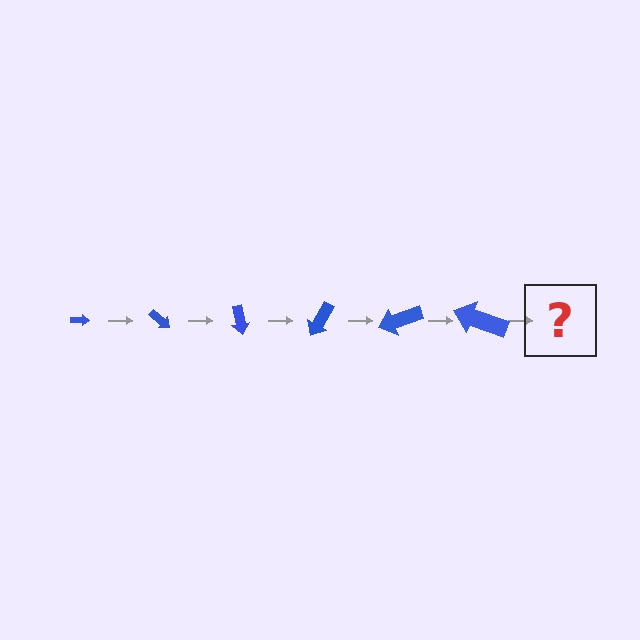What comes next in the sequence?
The next element should be an arrow, larger than the previous one and rotated 240 degrees from the start.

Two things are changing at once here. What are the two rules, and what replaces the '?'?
The two rules are that the arrow grows larger each step and it rotates 40 degrees each step. The '?' should be an arrow, larger than the previous one and rotated 240 degrees from the start.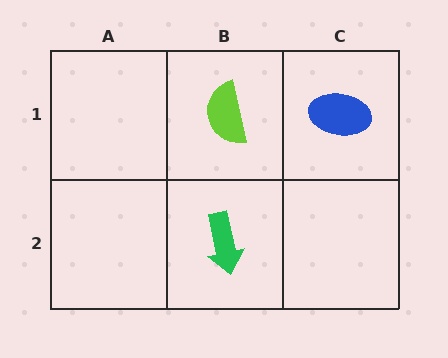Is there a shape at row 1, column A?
No, that cell is empty.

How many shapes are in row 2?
1 shape.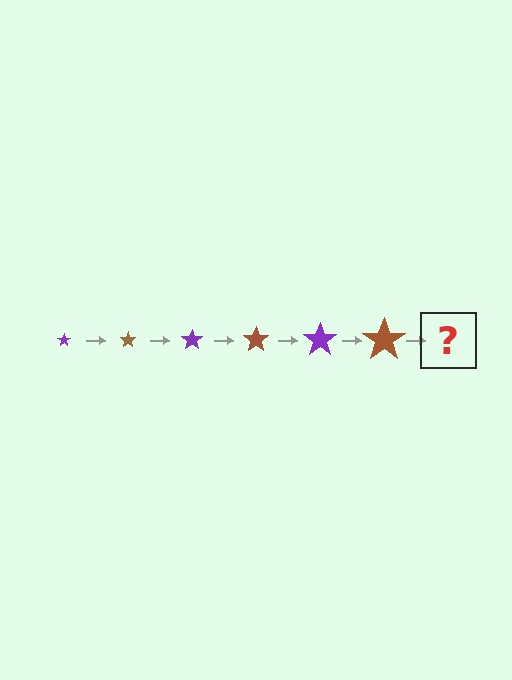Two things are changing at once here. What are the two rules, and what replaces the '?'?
The two rules are that the star grows larger each step and the color cycles through purple and brown. The '?' should be a purple star, larger than the previous one.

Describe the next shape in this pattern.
It should be a purple star, larger than the previous one.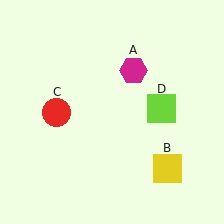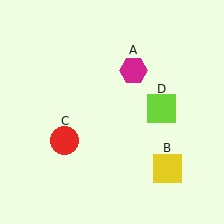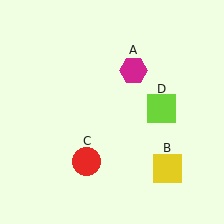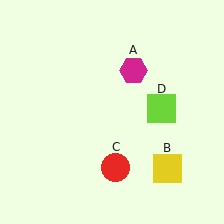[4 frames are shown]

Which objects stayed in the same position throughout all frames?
Magenta hexagon (object A) and yellow square (object B) and lime square (object D) remained stationary.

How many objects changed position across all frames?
1 object changed position: red circle (object C).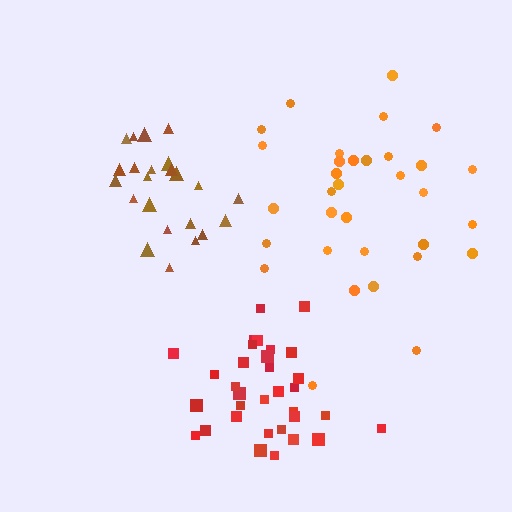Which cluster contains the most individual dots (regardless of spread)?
Red (33).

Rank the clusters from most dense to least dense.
red, brown, orange.